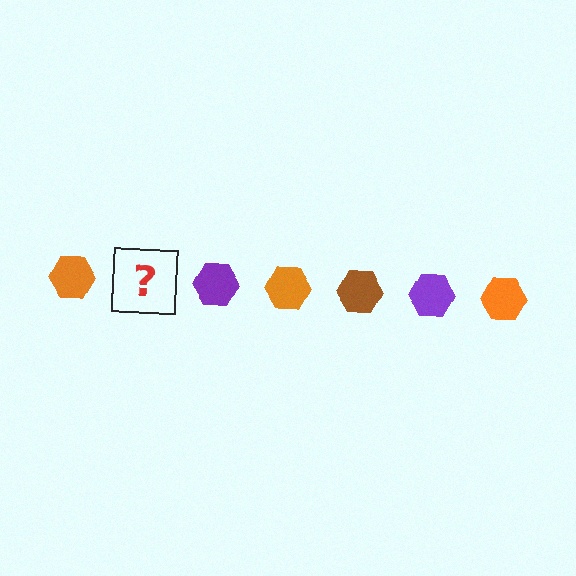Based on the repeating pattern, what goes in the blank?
The blank should be a brown hexagon.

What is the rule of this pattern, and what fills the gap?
The rule is that the pattern cycles through orange, brown, purple hexagons. The gap should be filled with a brown hexagon.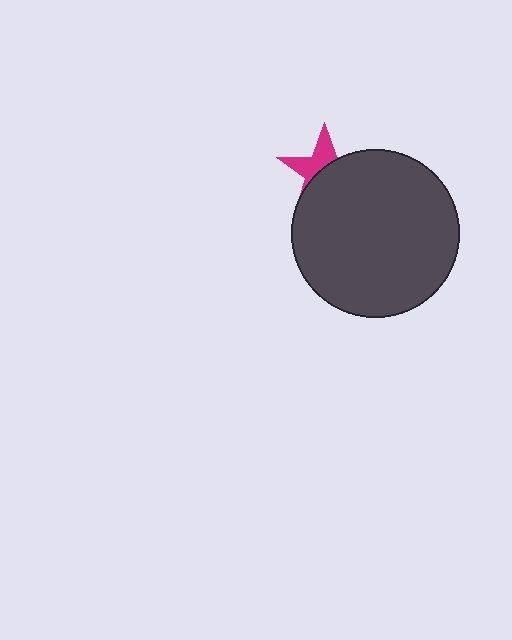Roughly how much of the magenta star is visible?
A small part of it is visible (roughly 40%).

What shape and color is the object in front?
The object in front is a dark gray circle.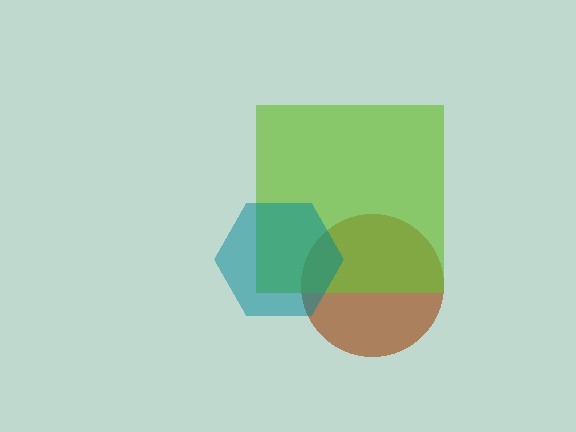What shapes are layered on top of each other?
The layered shapes are: a brown circle, a lime square, a teal hexagon.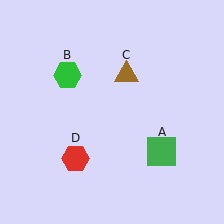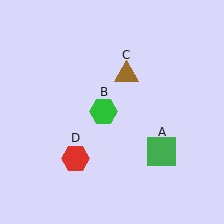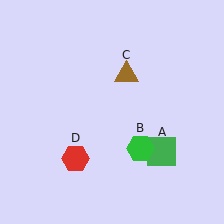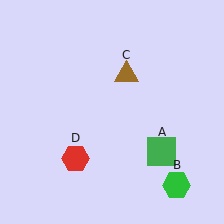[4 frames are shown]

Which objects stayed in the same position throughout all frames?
Green square (object A) and brown triangle (object C) and red hexagon (object D) remained stationary.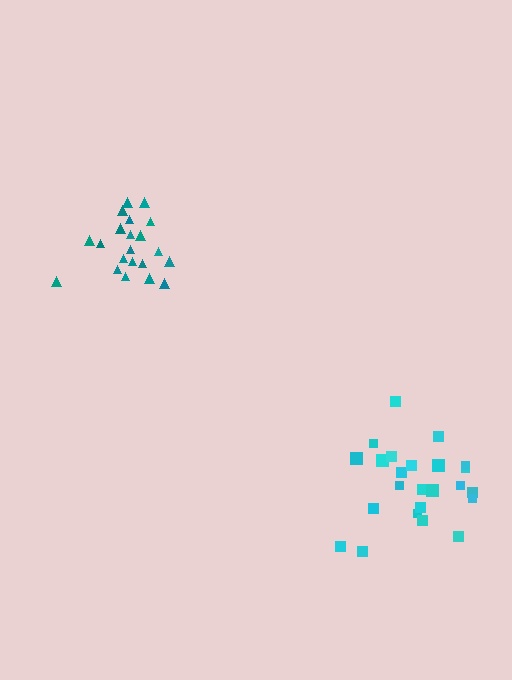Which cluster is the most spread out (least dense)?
Cyan.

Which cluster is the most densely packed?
Teal.